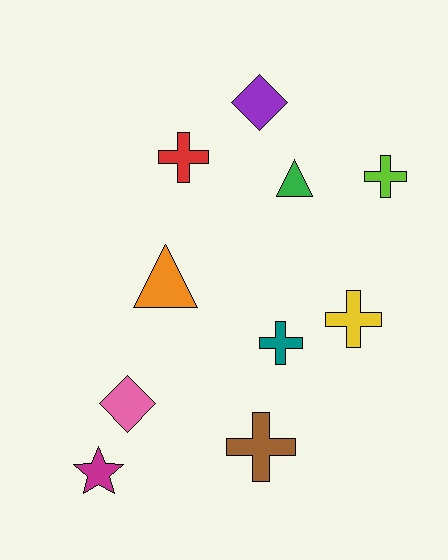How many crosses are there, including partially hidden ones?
There are 5 crosses.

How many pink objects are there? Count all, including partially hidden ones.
There is 1 pink object.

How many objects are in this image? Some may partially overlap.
There are 10 objects.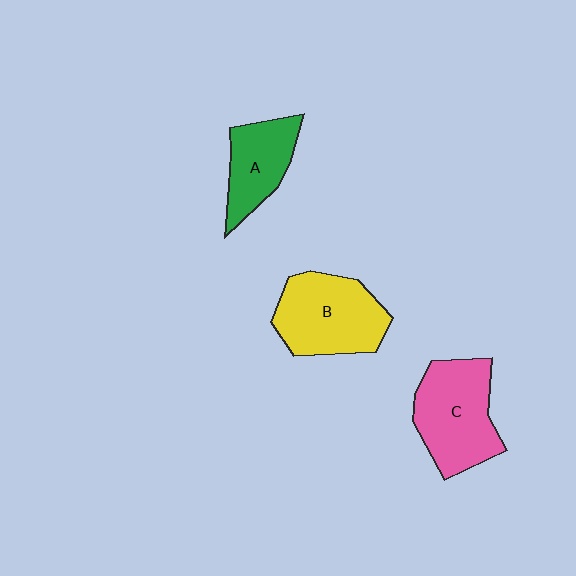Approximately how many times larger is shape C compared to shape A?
Approximately 1.5 times.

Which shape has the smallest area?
Shape A (green).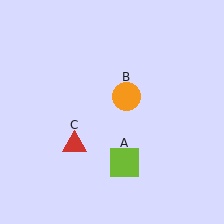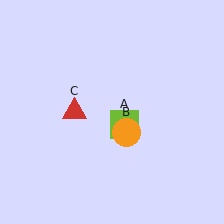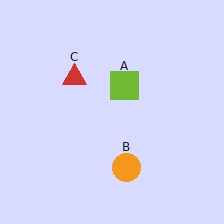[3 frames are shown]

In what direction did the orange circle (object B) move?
The orange circle (object B) moved down.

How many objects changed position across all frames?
3 objects changed position: lime square (object A), orange circle (object B), red triangle (object C).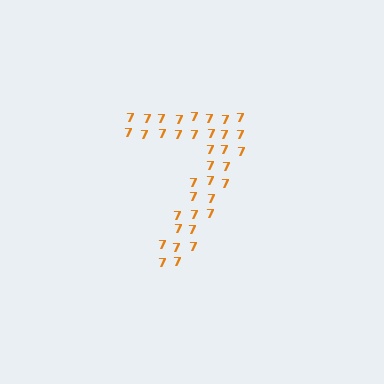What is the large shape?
The large shape is the digit 7.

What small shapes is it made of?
It is made of small digit 7's.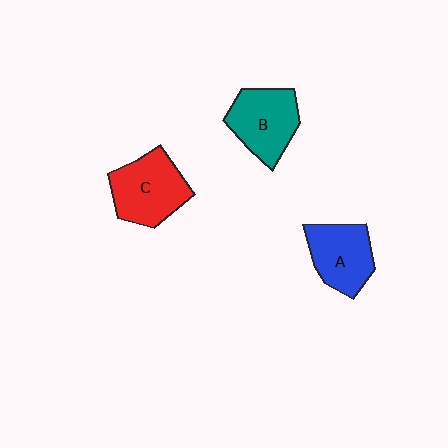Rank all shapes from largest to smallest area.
From largest to smallest: C (red), B (teal), A (blue).